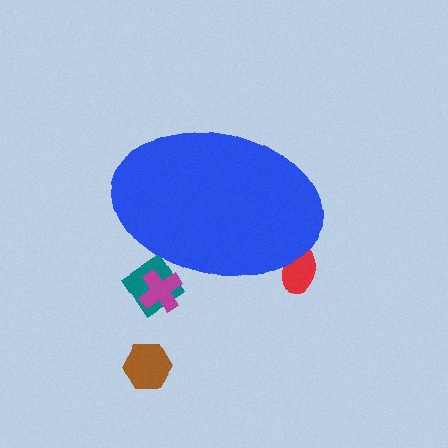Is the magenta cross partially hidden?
Yes, the magenta cross is partially hidden behind the blue ellipse.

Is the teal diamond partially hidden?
Yes, the teal diamond is partially hidden behind the blue ellipse.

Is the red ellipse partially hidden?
Yes, the red ellipse is partially hidden behind the blue ellipse.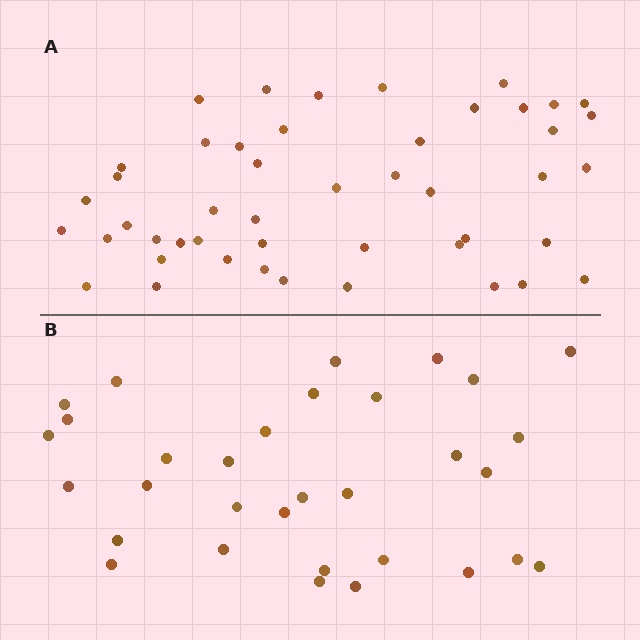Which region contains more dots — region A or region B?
Region A (the top region) has more dots.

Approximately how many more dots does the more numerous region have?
Region A has approximately 15 more dots than region B.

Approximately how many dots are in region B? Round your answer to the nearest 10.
About 30 dots. (The exact count is 32, which rounds to 30.)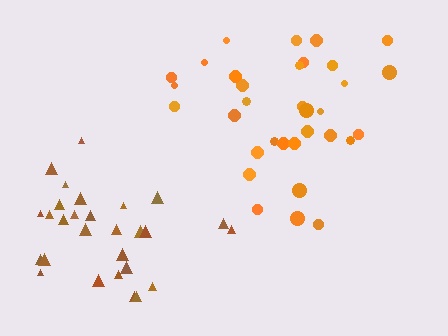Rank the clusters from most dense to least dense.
brown, orange.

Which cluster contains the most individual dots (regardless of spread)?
Orange (33).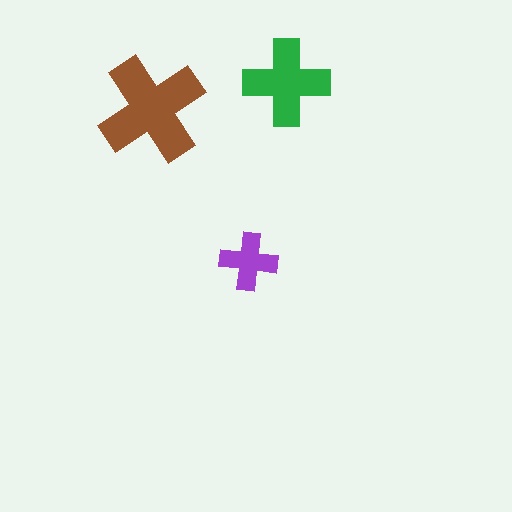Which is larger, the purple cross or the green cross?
The green one.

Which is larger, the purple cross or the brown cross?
The brown one.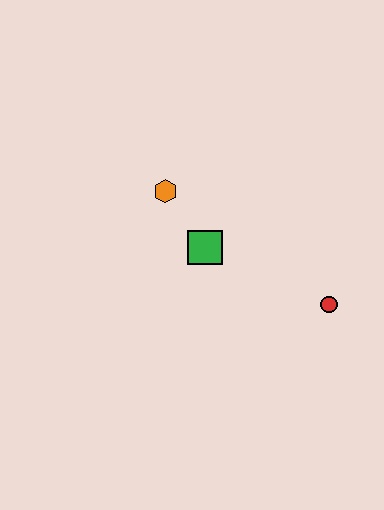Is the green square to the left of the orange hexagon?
No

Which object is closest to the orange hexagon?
The green square is closest to the orange hexagon.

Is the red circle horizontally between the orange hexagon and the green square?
No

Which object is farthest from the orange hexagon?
The red circle is farthest from the orange hexagon.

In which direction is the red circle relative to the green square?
The red circle is to the right of the green square.